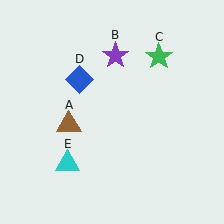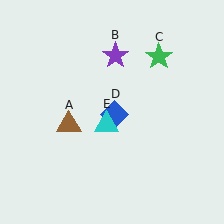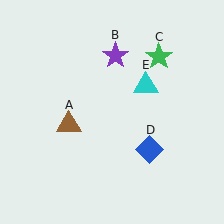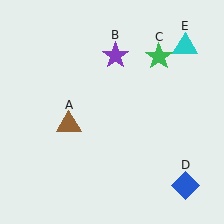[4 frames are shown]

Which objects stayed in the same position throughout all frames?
Brown triangle (object A) and purple star (object B) and green star (object C) remained stationary.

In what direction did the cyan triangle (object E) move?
The cyan triangle (object E) moved up and to the right.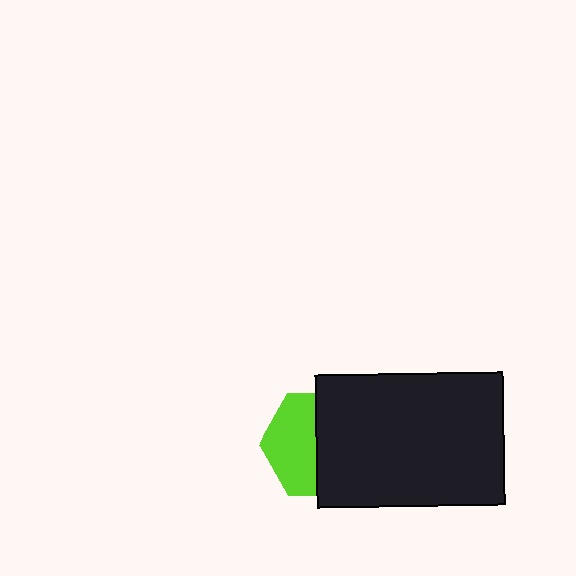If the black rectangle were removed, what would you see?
You would see the complete lime hexagon.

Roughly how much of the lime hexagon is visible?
About half of it is visible (roughly 48%).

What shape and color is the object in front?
The object in front is a black rectangle.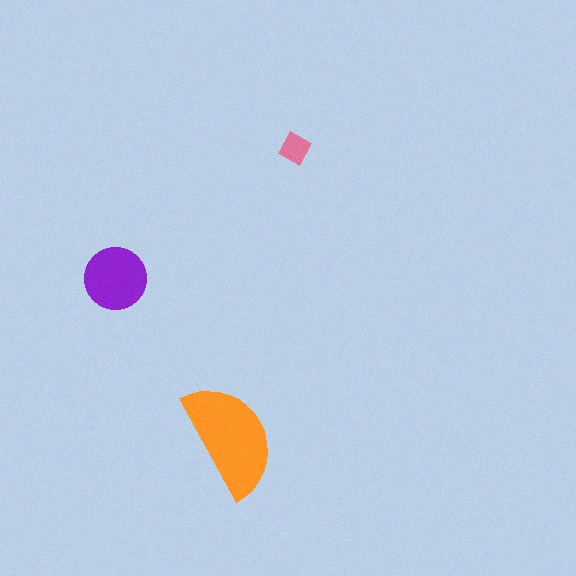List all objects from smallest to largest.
The pink diamond, the purple circle, the orange semicircle.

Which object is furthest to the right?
The pink diamond is rightmost.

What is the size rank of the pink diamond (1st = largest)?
3rd.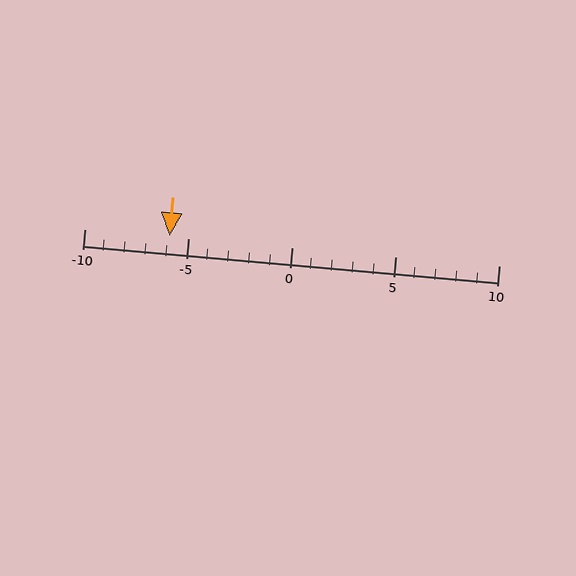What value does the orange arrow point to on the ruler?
The orange arrow points to approximately -6.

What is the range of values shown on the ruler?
The ruler shows values from -10 to 10.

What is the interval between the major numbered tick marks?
The major tick marks are spaced 5 units apart.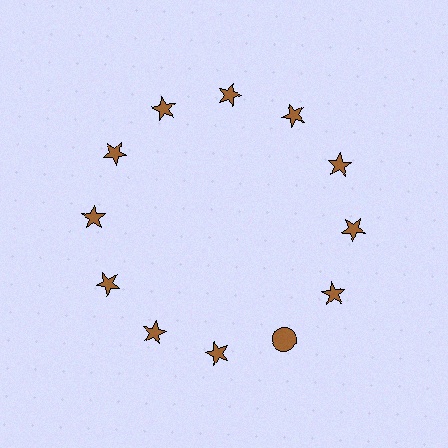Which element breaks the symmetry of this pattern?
The brown circle at roughly the 5 o'clock position breaks the symmetry. All other shapes are brown stars.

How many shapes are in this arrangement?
There are 12 shapes arranged in a ring pattern.